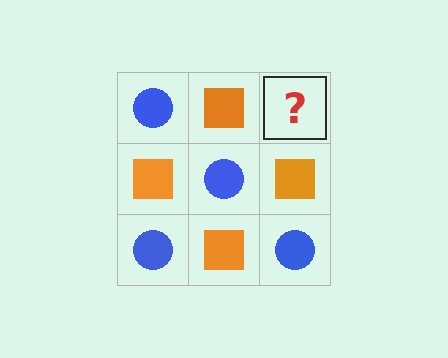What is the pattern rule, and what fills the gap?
The rule is that it alternates blue circle and orange square in a checkerboard pattern. The gap should be filled with a blue circle.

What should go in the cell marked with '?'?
The missing cell should contain a blue circle.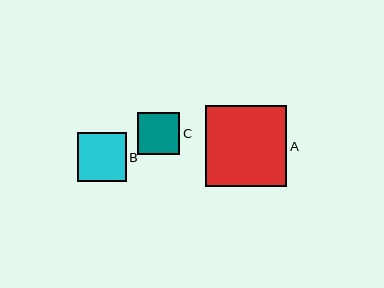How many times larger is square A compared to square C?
Square A is approximately 1.9 times the size of square C.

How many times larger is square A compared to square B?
Square A is approximately 1.7 times the size of square B.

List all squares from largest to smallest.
From largest to smallest: A, B, C.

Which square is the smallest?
Square C is the smallest with a size of approximately 42 pixels.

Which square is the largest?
Square A is the largest with a size of approximately 81 pixels.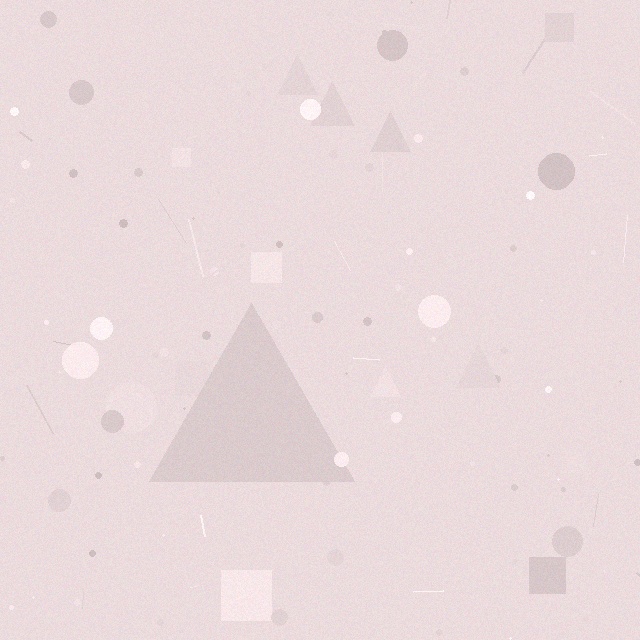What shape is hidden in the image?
A triangle is hidden in the image.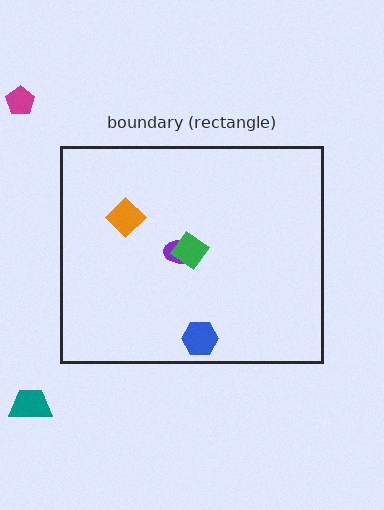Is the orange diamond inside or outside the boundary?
Inside.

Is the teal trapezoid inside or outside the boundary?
Outside.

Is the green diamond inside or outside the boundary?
Inside.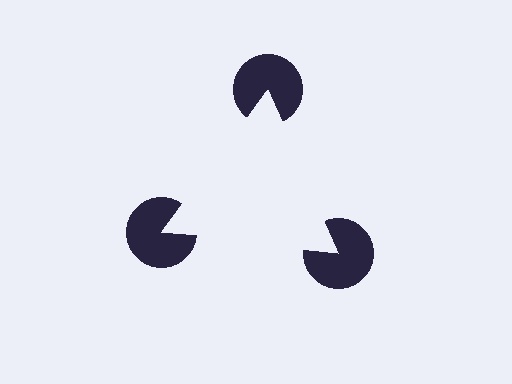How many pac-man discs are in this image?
There are 3 — one at each vertex of the illusory triangle.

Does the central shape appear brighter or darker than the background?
It typically appears slightly brighter than the background, even though no actual brightness change is drawn.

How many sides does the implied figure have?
3 sides.